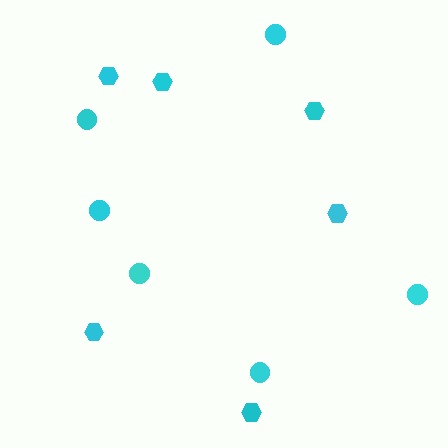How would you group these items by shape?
There are 2 groups: one group of circles (6) and one group of hexagons (6).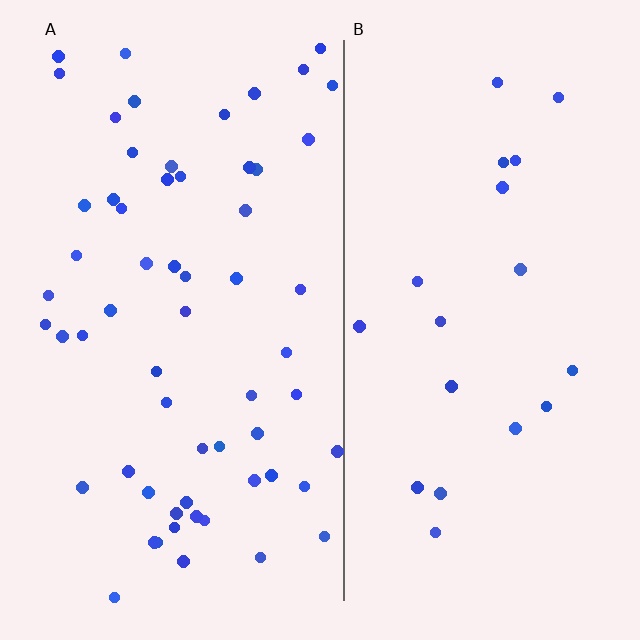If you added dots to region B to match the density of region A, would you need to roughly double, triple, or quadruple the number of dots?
Approximately triple.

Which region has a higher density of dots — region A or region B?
A (the left).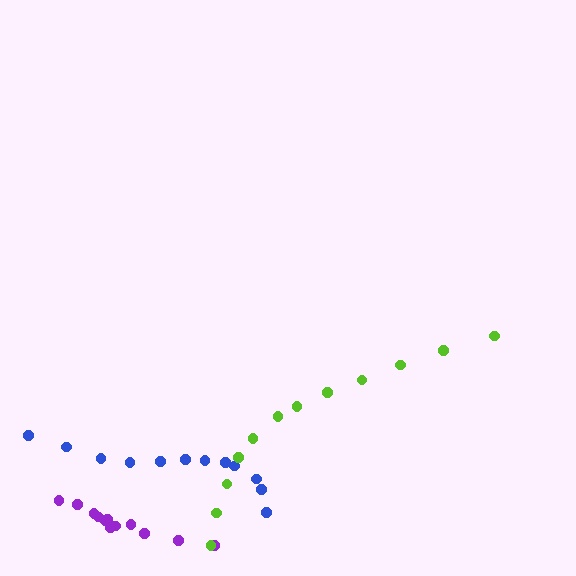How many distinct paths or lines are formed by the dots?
There are 3 distinct paths.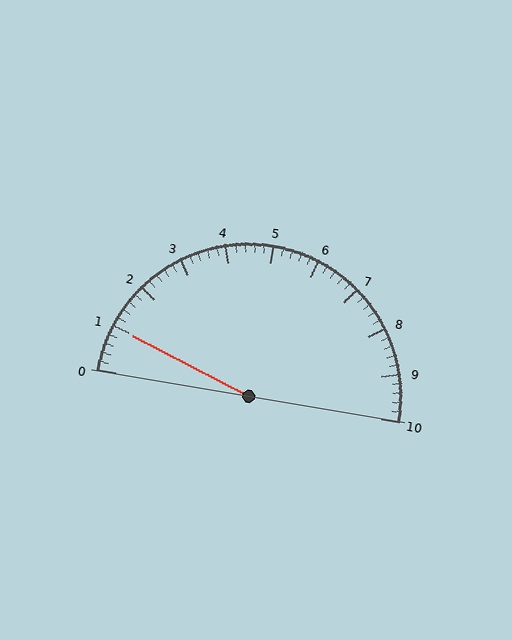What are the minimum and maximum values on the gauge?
The gauge ranges from 0 to 10.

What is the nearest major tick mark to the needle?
The nearest major tick mark is 1.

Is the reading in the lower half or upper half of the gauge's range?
The reading is in the lower half of the range (0 to 10).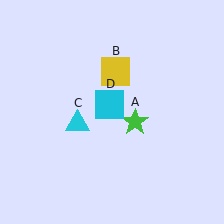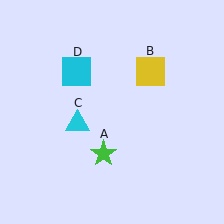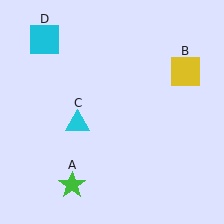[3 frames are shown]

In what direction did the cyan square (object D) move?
The cyan square (object D) moved up and to the left.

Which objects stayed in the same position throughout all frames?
Cyan triangle (object C) remained stationary.